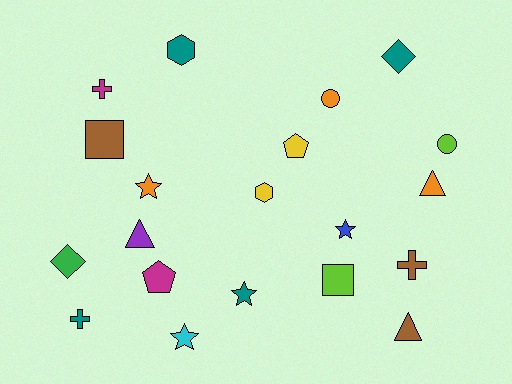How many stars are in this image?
There are 4 stars.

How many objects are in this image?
There are 20 objects.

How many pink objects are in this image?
There are no pink objects.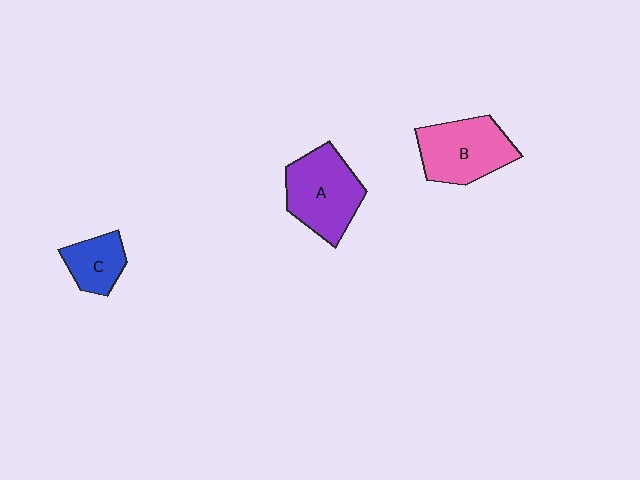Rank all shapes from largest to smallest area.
From largest to smallest: A (purple), B (pink), C (blue).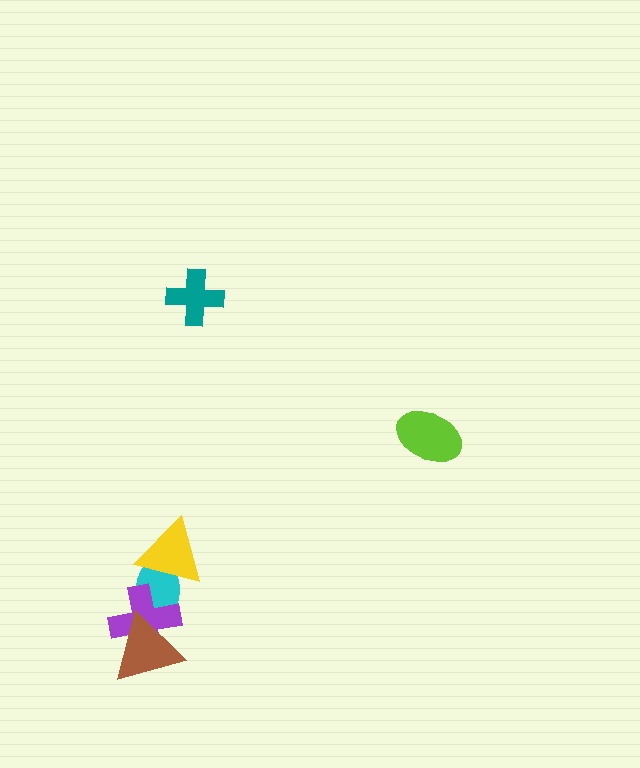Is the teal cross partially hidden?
No, no other shape covers it.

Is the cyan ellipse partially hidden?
Yes, it is partially covered by another shape.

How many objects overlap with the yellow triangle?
1 object overlaps with the yellow triangle.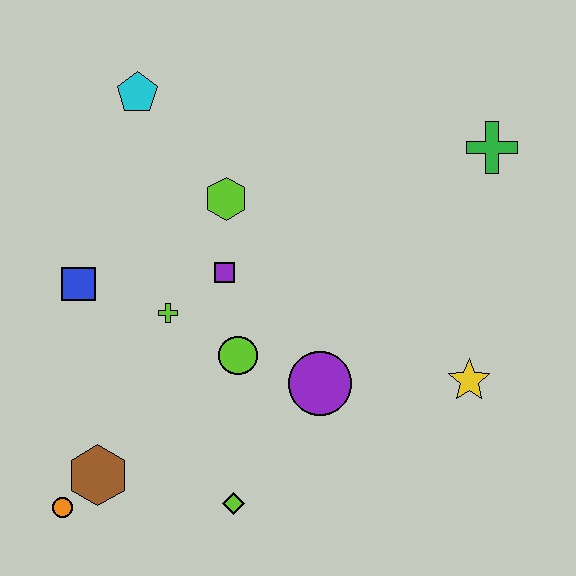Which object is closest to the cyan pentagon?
The lime hexagon is closest to the cyan pentagon.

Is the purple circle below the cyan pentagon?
Yes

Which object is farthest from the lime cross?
The green cross is farthest from the lime cross.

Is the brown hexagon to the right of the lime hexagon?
No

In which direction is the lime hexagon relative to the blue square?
The lime hexagon is to the right of the blue square.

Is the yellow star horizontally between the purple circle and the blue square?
No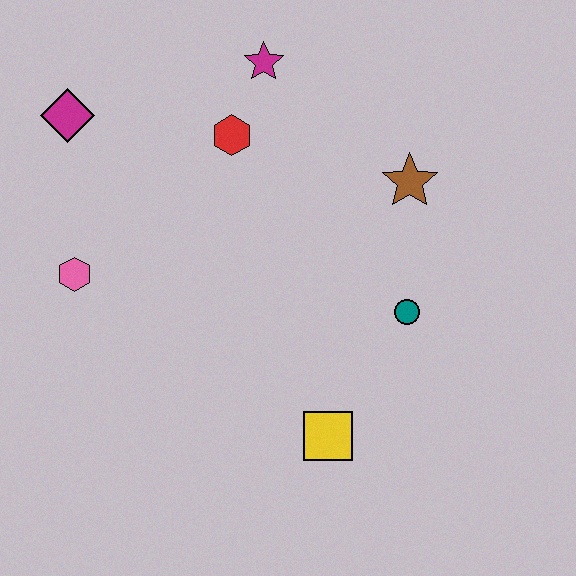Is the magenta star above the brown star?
Yes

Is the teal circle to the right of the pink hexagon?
Yes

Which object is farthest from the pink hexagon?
The brown star is farthest from the pink hexagon.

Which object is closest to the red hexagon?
The magenta star is closest to the red hexagon.